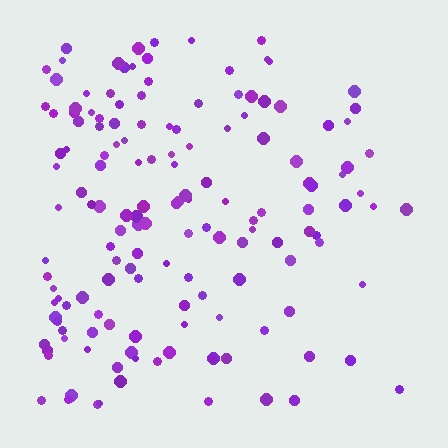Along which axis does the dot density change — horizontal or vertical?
Horizontal.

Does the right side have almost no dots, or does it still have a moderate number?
Still a moderate number, just noticeably fewer than the left.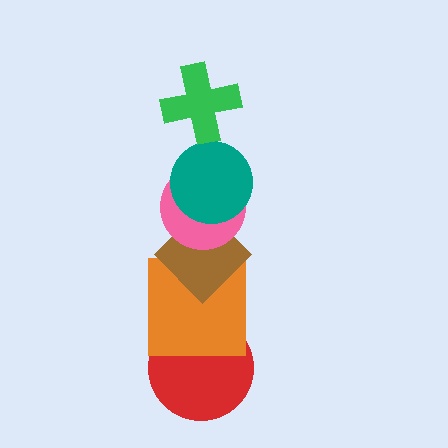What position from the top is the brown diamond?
The brown diamond is 4th from the top.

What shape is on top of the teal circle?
The green cross is on top of the teal circle.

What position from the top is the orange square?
The orange square is 5th from the top.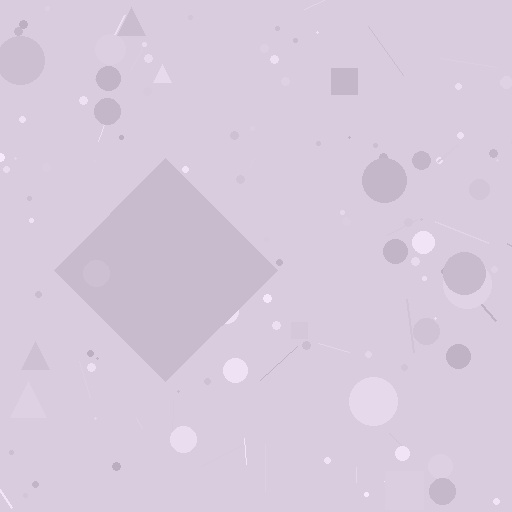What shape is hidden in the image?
A diamond is hidden in the image.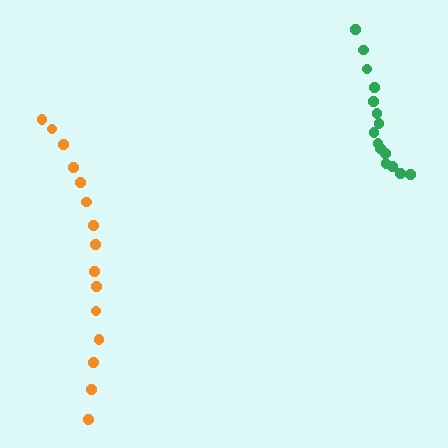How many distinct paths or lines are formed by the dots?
There are 2 distinct paths.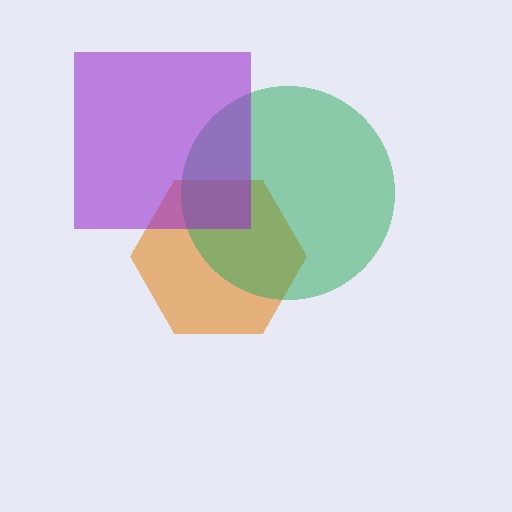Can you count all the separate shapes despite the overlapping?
Yes, there are 3 separate shapes.